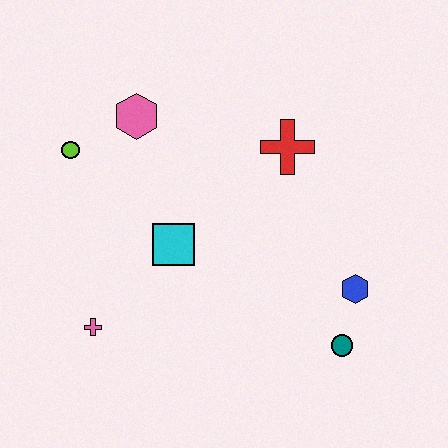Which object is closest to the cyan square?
The pink cross is closest to the cyan square.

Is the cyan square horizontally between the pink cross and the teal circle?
Yes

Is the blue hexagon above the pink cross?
Yes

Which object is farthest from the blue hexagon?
The lime circle is farthest from the blue hexagon.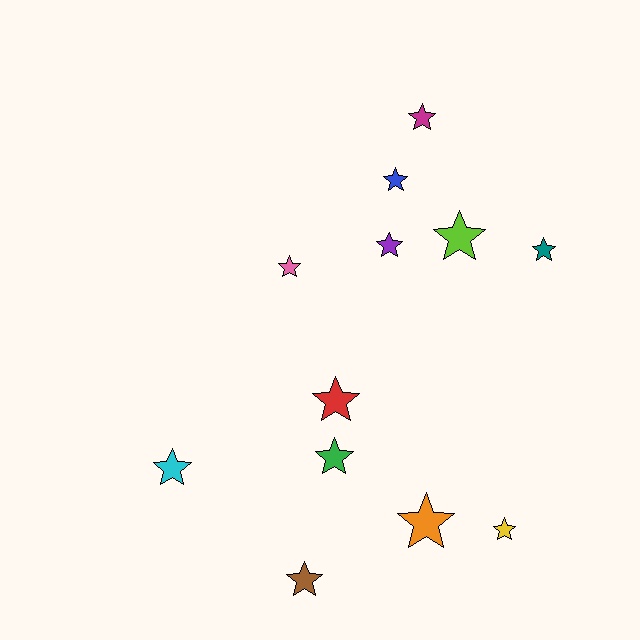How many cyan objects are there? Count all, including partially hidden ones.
There is 1 cyan object.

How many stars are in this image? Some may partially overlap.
There are 12 stars.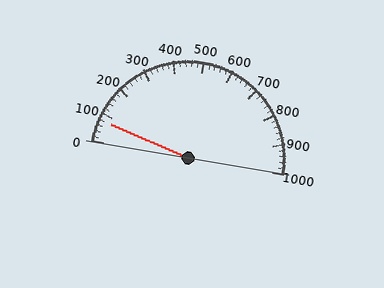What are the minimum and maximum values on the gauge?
The gauge ranges from 0 to 1000.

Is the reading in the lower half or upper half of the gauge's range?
The reading is in the lower half of the range (0 to 1000).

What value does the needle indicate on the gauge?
The needle indicates approximately 80.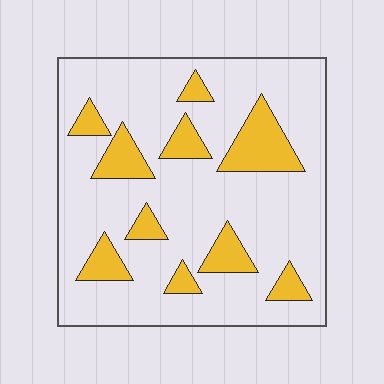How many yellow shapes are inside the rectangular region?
10.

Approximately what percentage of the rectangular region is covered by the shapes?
Approximately 20%.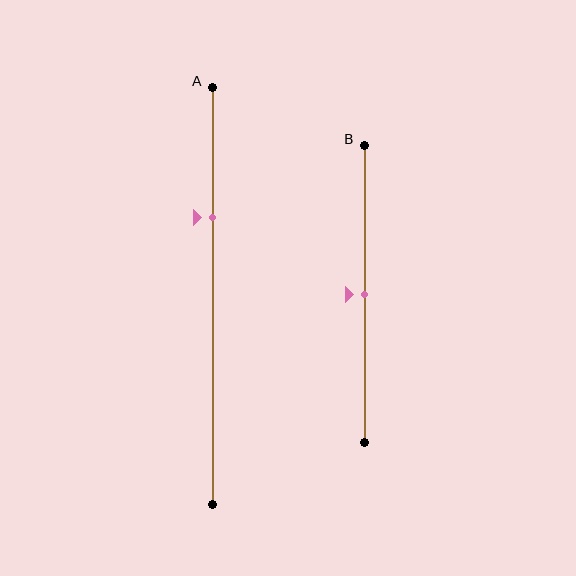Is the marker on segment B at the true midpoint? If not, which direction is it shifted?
Yes, the marker on segment B is at the true midpoint.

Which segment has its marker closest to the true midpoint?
Segment B has its marker closest to the true midpoint.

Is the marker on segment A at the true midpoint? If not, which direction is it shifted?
No, the marker on segment A is shifted upward by about 19% of the segment length.